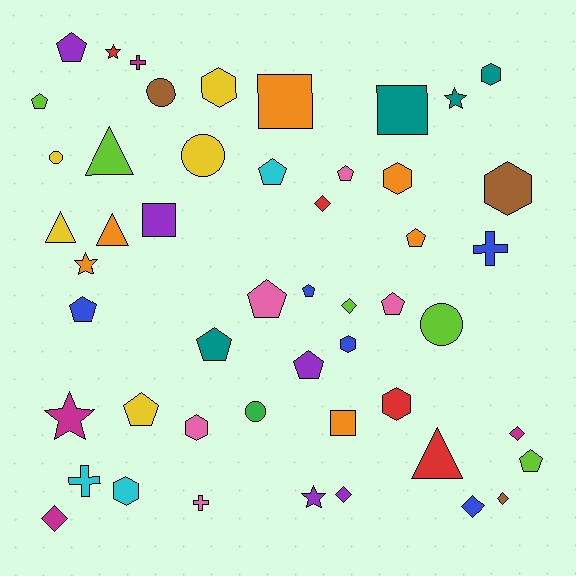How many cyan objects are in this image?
There are 3 cyan objects.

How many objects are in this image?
There are 50 objects.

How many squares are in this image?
There are 4 squares.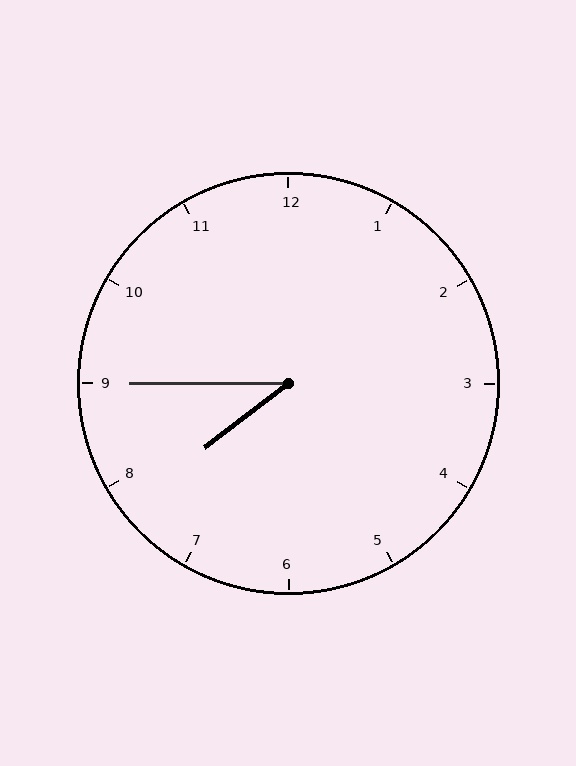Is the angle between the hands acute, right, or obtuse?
It is acute.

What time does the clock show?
7:45.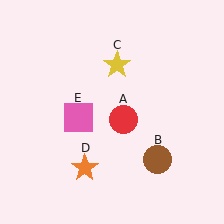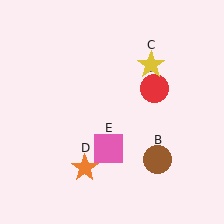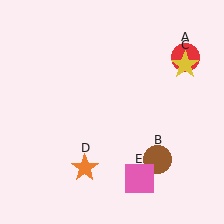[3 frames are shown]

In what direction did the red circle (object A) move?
The red circle (object A) moved up and to the right.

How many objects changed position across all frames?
3 objects changed position: red circle (object A), yellow star (object C), pink square (object E).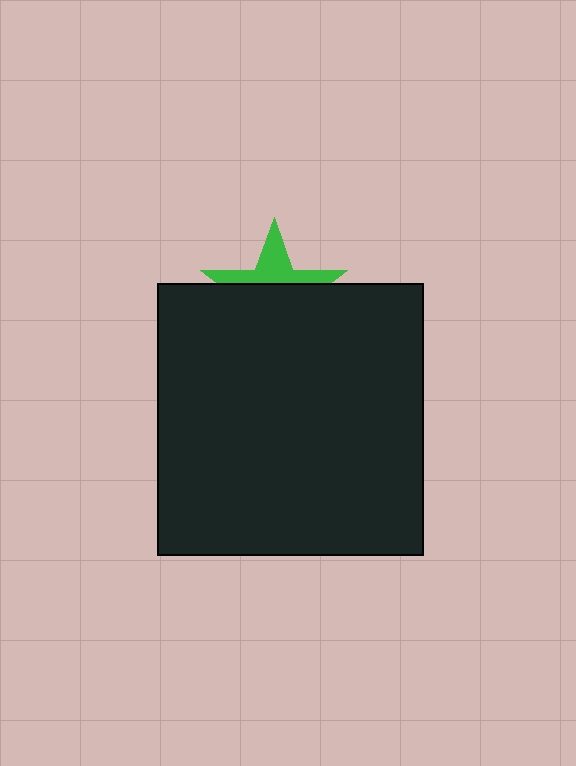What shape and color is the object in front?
The object in front is a black rectangle.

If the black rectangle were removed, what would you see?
You would see the complete green star.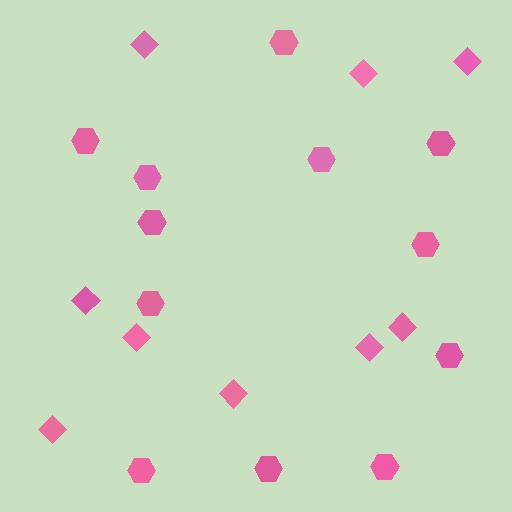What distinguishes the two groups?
There are 2 groups: one group of diamonds (9) and one group of hexagons (12).